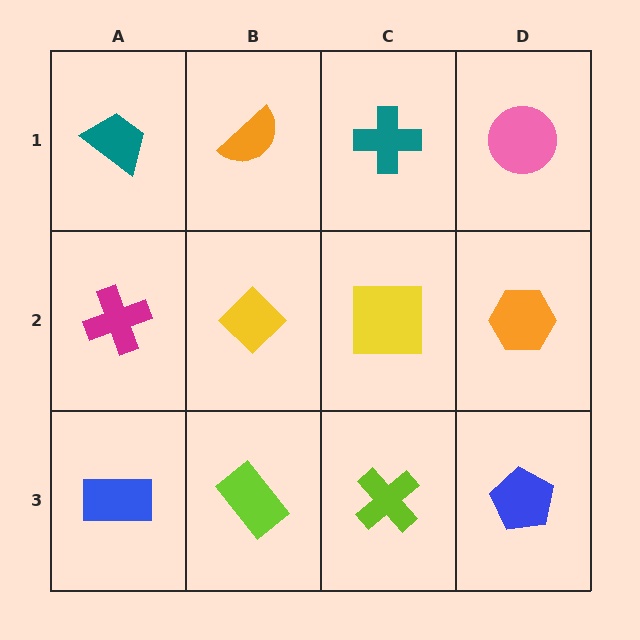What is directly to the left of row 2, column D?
A yellow square.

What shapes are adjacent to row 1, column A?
A magenta cross (row 2, column A), an orange semicircle (row 1, column B).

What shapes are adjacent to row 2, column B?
An orange semicircle (row 1, column B), a lime rectangle (row 3, column B), a magenta cross (row 2, column A), a yellow square (row 2, column C).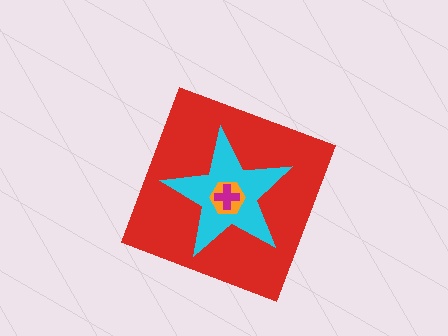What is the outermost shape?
The red diamond.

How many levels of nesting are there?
4.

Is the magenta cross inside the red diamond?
Yes.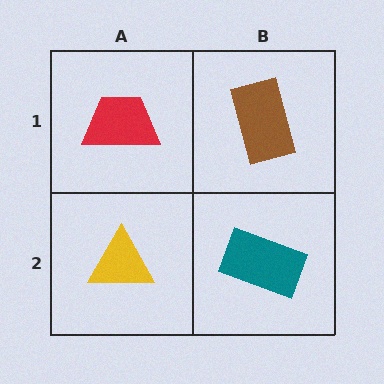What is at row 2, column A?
A yellow triangle.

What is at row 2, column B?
A teal rectangle.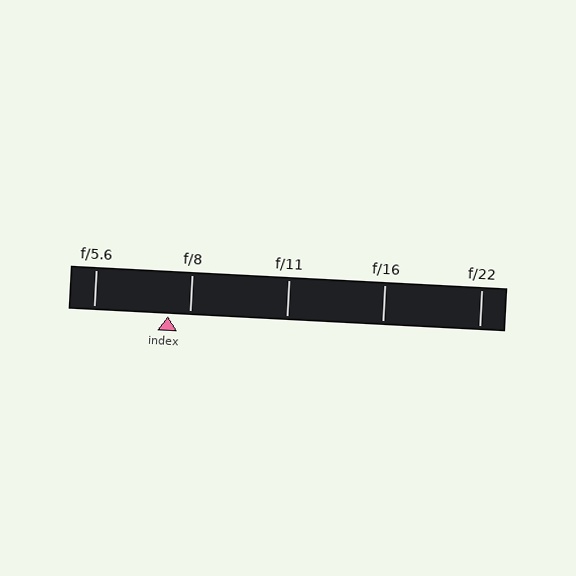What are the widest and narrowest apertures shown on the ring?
The widest aperture shown is f/5.6 and the narrowest is f/22.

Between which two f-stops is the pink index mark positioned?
The index mark is between f/5.6 and f/8.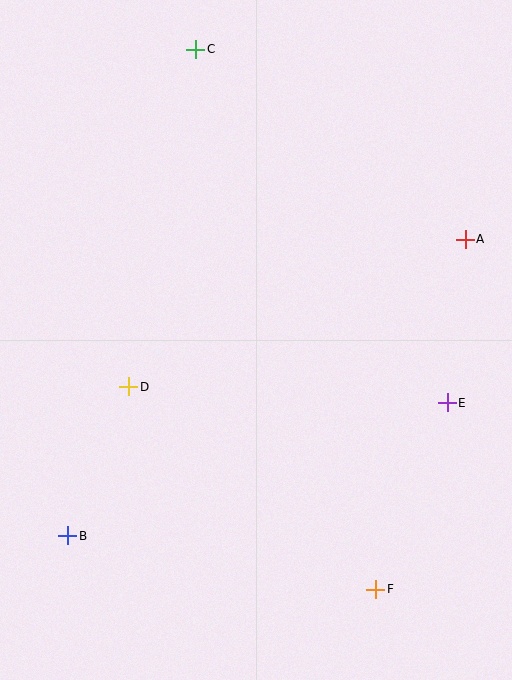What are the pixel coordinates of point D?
Point D is at (129, 387).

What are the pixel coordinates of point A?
Point A is at (465, 239).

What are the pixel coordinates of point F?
Point F is at (376, 589).